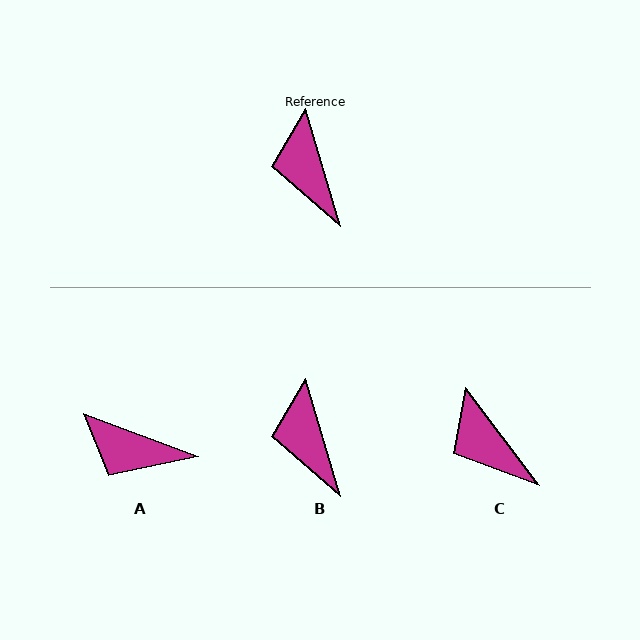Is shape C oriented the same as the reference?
No, it is off by about 21 degrees.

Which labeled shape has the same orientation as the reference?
B.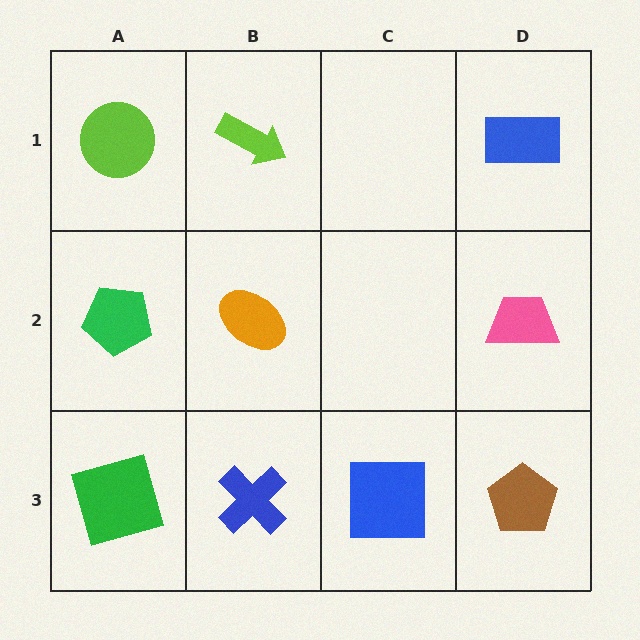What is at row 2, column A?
A green pentagon.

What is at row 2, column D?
A pink trapezoid.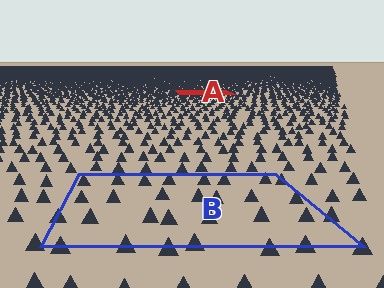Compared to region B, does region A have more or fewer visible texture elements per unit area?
Region A has more texture elements per unit area — they are packed more densely because it is farther away.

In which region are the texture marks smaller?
The texture marks are smaller in region A, because it is farther away.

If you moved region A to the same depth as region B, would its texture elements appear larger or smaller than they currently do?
They would appear larger. At a closer depth, the same texture elements are projected at a bigger on-screen size.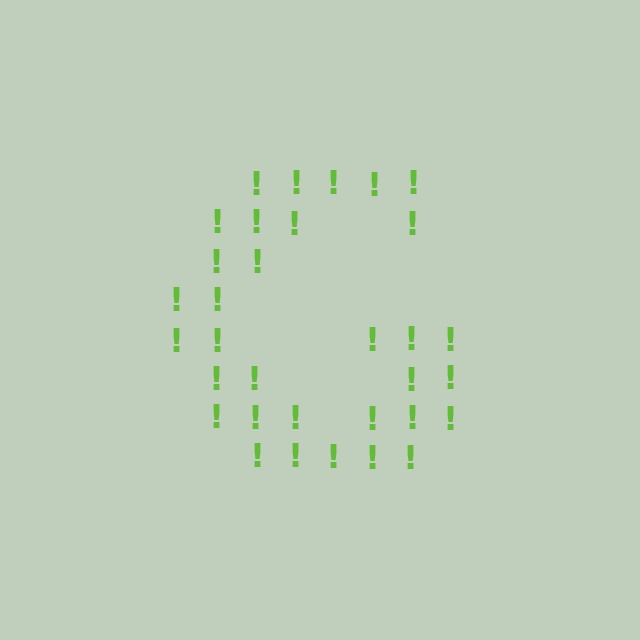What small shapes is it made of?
It is made of small exclamation marks.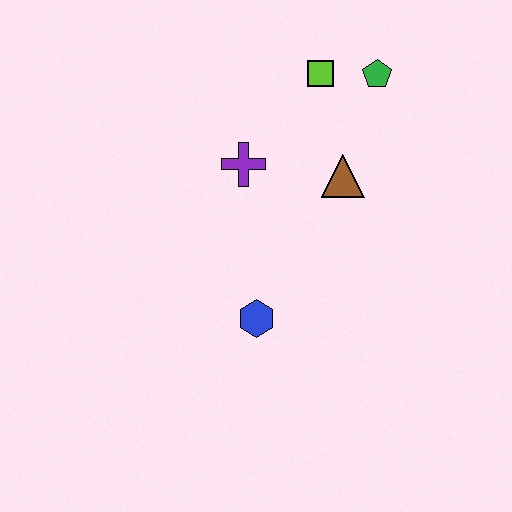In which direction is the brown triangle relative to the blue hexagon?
The brown triangle is above the blue hexagon.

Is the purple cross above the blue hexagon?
Yes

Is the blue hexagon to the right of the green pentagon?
No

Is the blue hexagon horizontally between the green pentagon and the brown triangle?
No